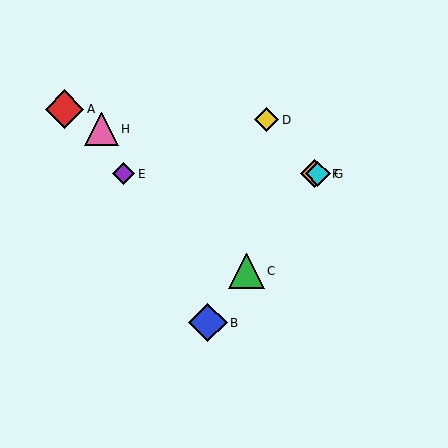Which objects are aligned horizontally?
Objects E, F, G are aligned horizontally.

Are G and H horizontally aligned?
No, G is at y≈174 and H is at y≈129.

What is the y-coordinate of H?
Object H is at y≈129.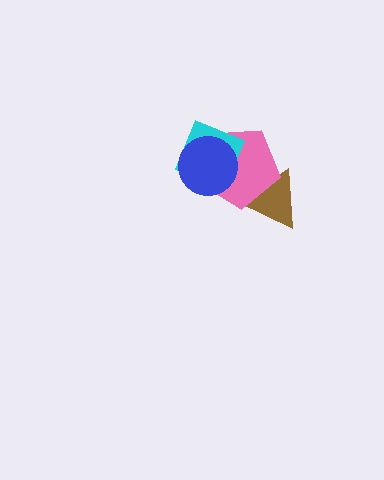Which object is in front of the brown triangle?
The pink pentagon is in front of the brown triangle.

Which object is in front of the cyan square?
The blue circle is in front of the cyan square.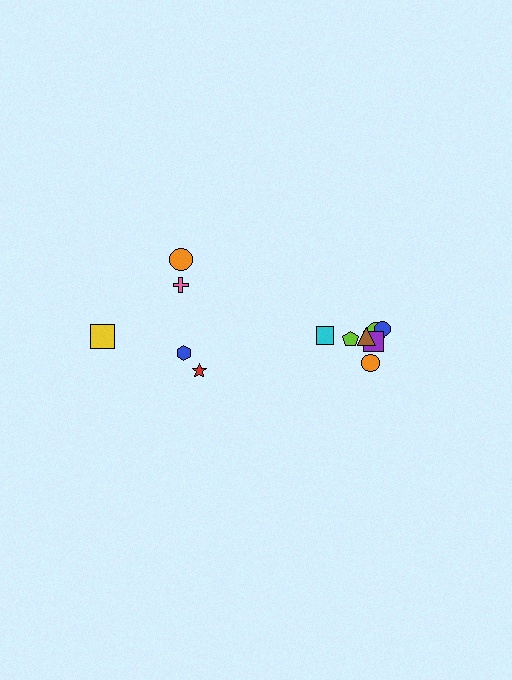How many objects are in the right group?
There are 7 objects.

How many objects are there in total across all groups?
There are 12 objects.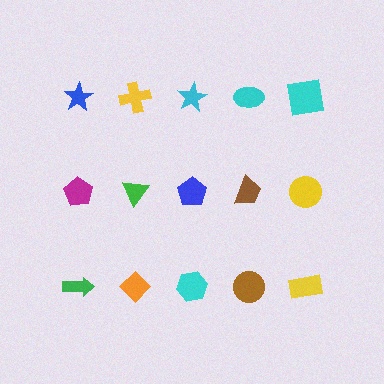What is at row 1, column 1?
A blue star.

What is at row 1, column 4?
A cyan ellipse.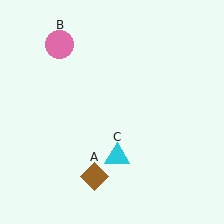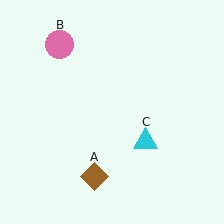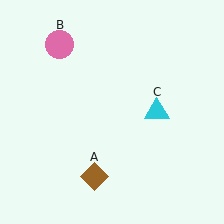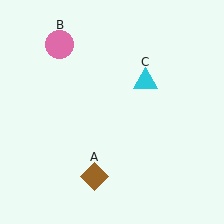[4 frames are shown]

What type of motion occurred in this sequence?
The cyan triangle (object C) rotated counterclockwise around the center of the scene.